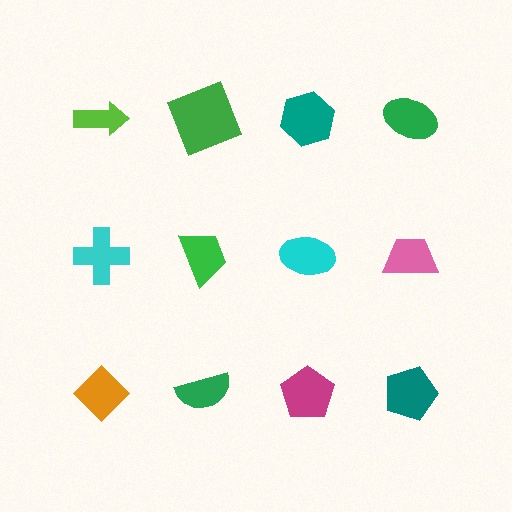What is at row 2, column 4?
A pink trapezoid.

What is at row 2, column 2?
A green trapezoid.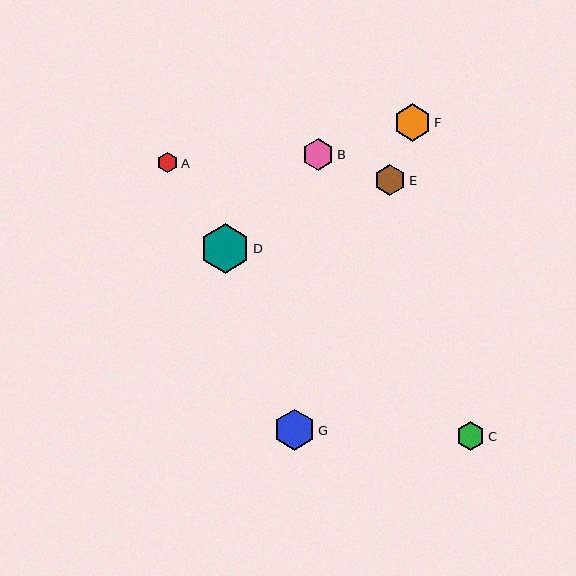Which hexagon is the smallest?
Hexagon A is the smallest with a size of approximately 21 pixels.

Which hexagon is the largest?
Hexagon D is the largest with a size of approximately 50 pixels.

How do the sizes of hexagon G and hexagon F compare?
Hexagon G and hexagon F are approximately the same size.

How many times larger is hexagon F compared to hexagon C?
Hexagon F is approximately 1.3 times the size of hexagon C.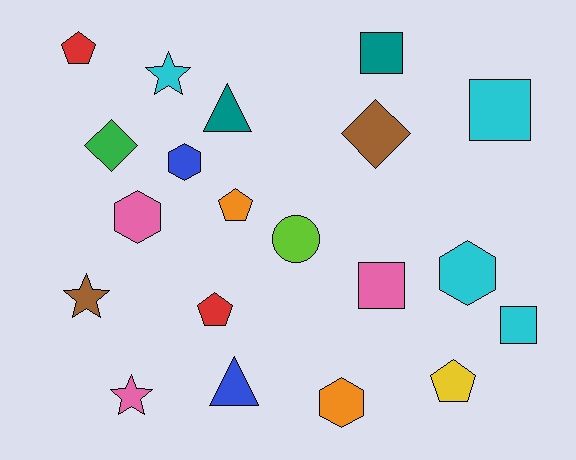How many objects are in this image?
There are 20 objects.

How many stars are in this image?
There are 3 stars.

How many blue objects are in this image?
There are 2 blue objects.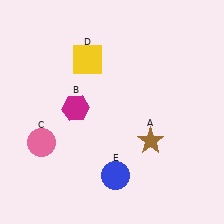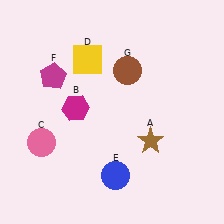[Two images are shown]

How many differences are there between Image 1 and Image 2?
There are 2 differences between the two images.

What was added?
A magenta pentagon (F), a brown circle (G) were added in Image 2.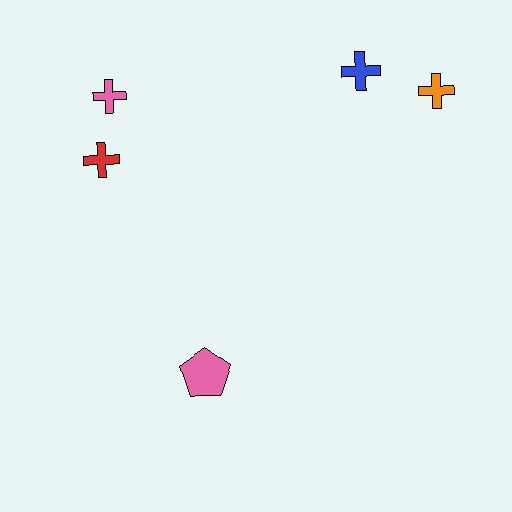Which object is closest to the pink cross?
The red cross is closest to the pink cross.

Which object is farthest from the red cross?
The orange cross is farthest from the red cross.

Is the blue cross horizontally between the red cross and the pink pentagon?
No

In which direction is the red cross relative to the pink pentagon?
The red cross is above the pink pentagon.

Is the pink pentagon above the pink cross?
No